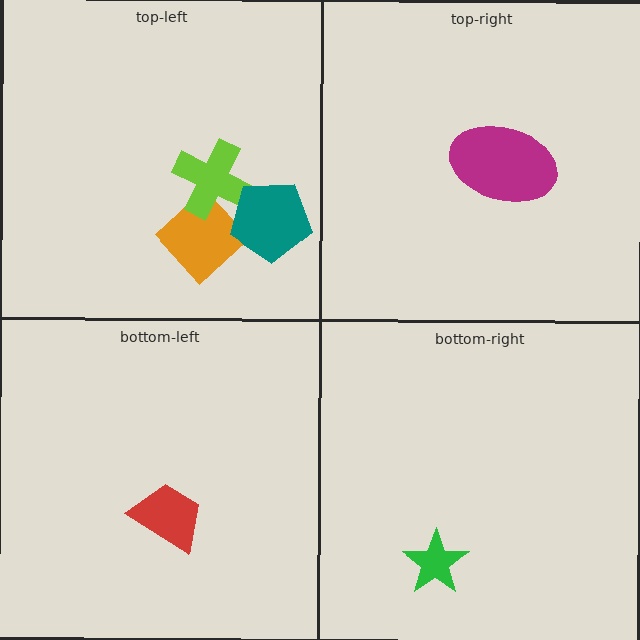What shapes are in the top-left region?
The orange diamond, the lime cross, the teal pentagon.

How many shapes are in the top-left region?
3.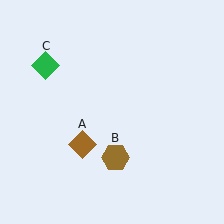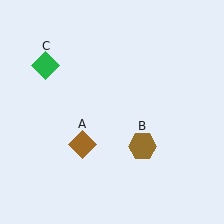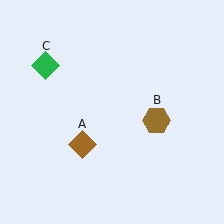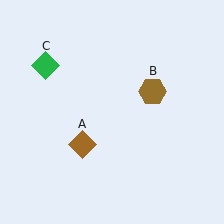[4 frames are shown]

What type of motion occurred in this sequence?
The brown hexagon (object B) rotated counterclockwise around the center of the scene.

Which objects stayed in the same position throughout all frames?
Brown diamond (object A) and green diamond (object C) remained stationary.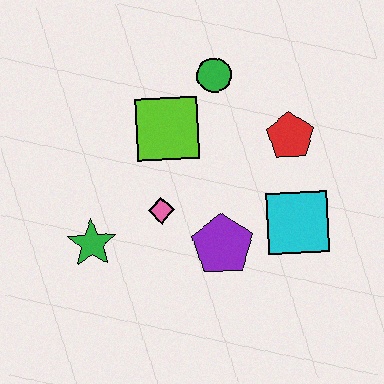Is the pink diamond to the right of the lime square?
No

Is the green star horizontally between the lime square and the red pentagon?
No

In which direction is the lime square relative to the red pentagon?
The lime square is to the left of the red pentagon.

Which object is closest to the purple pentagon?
The pink diamond is closest to the purple pentagon.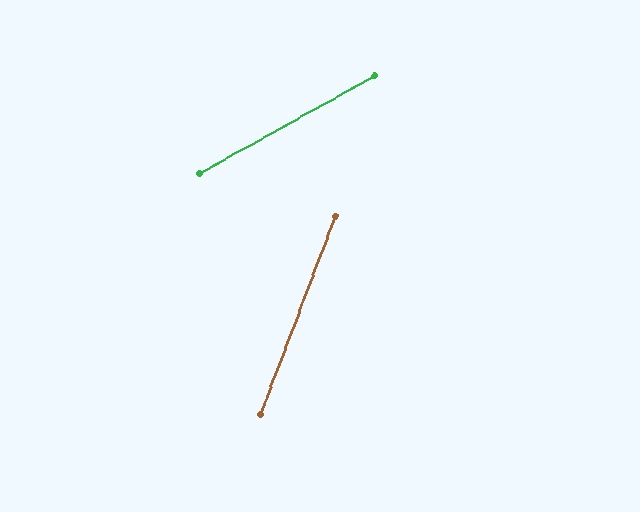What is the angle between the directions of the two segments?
Approximately 40 degrees.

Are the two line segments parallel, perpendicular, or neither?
Neither parallel nor perpendicular — they differ by about 40°.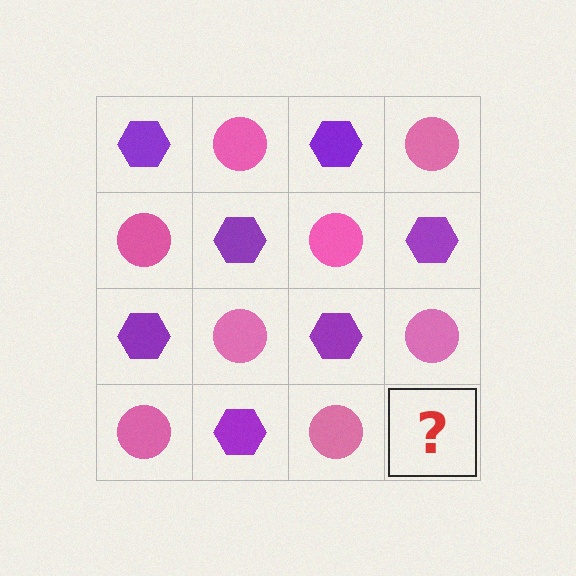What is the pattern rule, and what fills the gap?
The rule is that it alternates purple hexagon and pink circle in a checkerboard pattern. The gap should be filled with a purple hexagon.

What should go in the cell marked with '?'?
The missing cell should contain a purple hexagon.